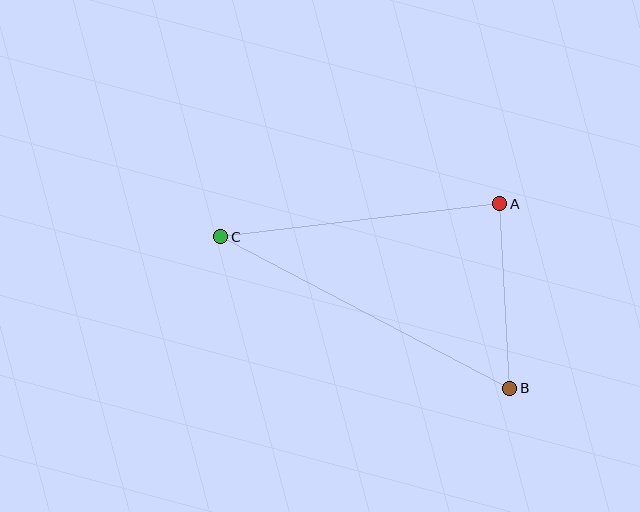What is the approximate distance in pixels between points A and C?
The distance between A and C is approximately 281 pixels.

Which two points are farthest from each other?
Points B and C are farthest from each other.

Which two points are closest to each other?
Points A and B are closest to each other.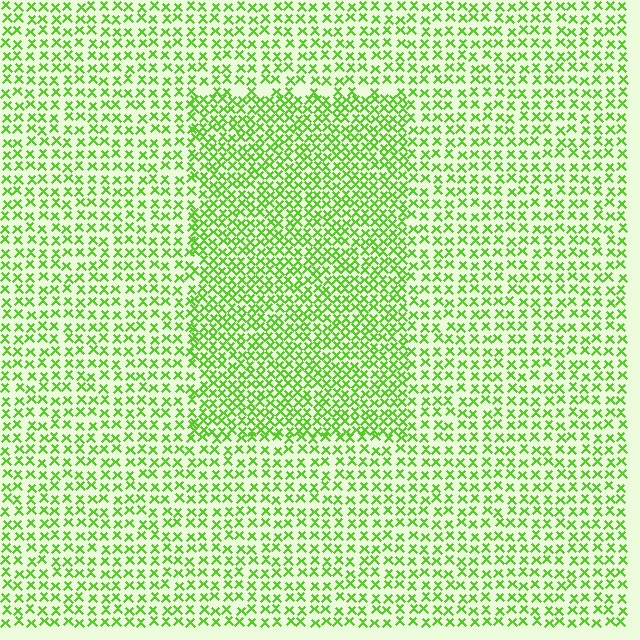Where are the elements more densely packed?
The elements are more densely packed inside the rectangle boundary.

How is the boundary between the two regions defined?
The boundary is defined by a change in element density (approximately 1.7x ratio). All elements are the same color, size, and shape.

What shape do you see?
I see a rectangle.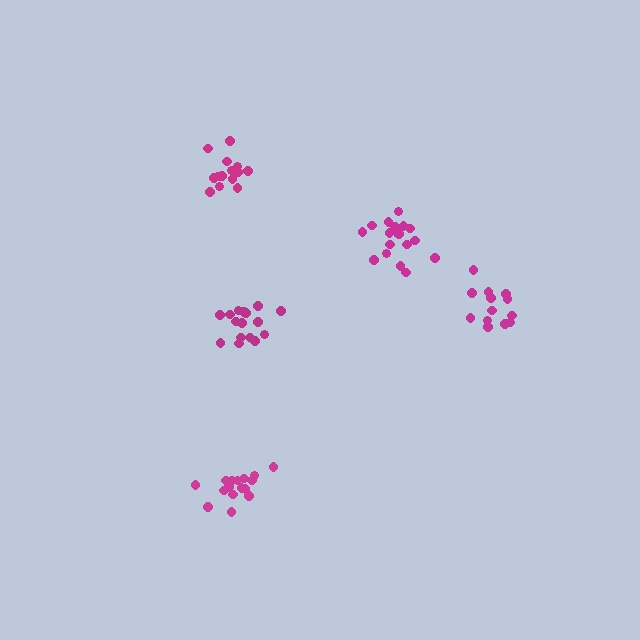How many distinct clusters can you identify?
There are 5 distinct clusters.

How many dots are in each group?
Group 1: 18 dots, Group 2: 14 dots, Group 3: 17 dots, Group 4: 16 dots, Group 5: 13 dots (78 total).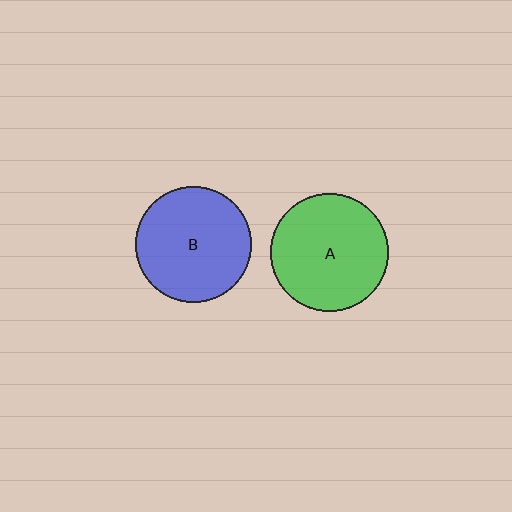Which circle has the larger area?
Circle A (green).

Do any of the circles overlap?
No, none of the circles overlap.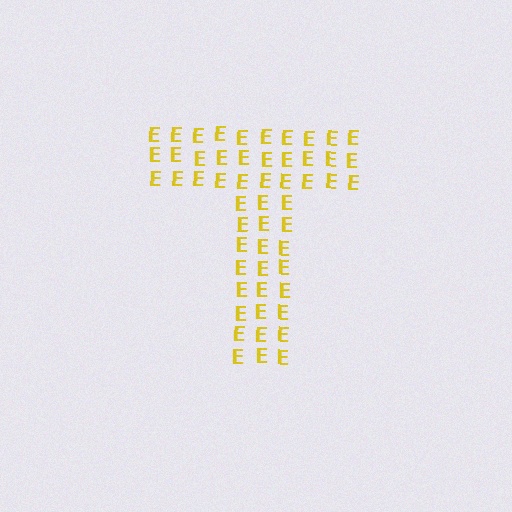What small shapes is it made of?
It is made of small letter E's.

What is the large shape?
The large shape is the letter T.